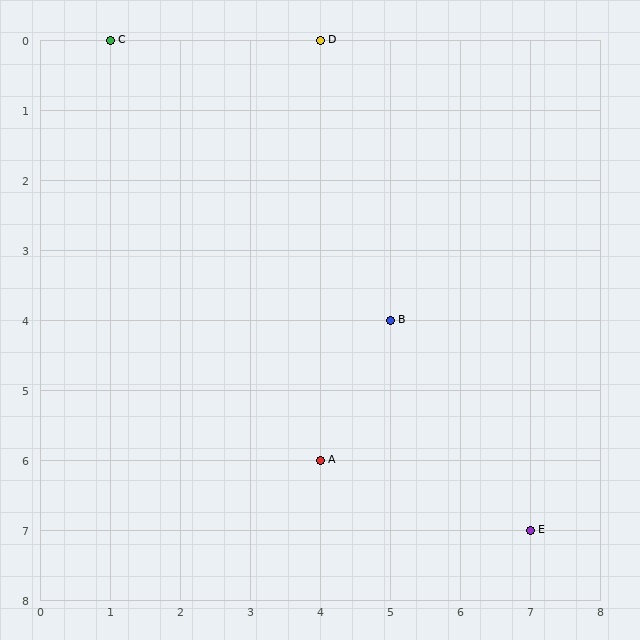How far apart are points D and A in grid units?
Points D and A are 6 rows apart.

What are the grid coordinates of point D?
Point D is at grid coordinates (4, 0).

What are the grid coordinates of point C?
Point C is at grid coordinates (1, 0).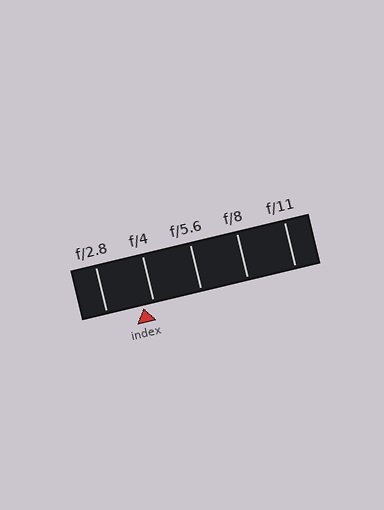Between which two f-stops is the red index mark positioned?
The index mark is between f/2.8 and f/4.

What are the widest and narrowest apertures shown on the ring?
The widest aperture shown is f/2.8 and the narrowest is f/11.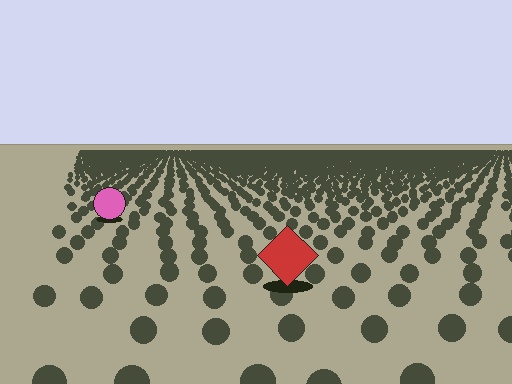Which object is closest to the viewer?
The red diamond is closest. The texture marks near it are larger and more spread out.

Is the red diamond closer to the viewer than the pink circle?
Yes. The red diamond is closer — you can tell from the texture gradient: the ground texture is coarser near it.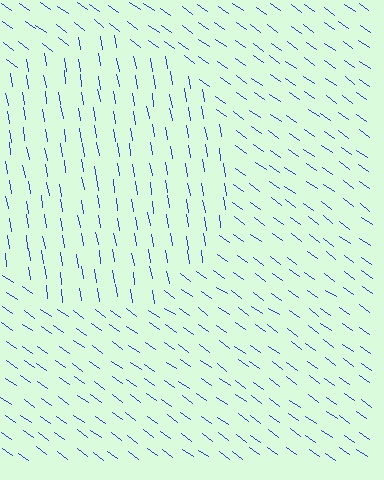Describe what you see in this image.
The image is filled with small blue line segments. A circle region in the image has lines oriented differently from the surrounding lines, creating a visible texture boundary.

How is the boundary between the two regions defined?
The boundary is defined purely by a change in line orientation (approximately 45 degrees difference). All lines are the same color and thickness.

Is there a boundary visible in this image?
Yes, there is a texture boundary formed by a change in line orientation.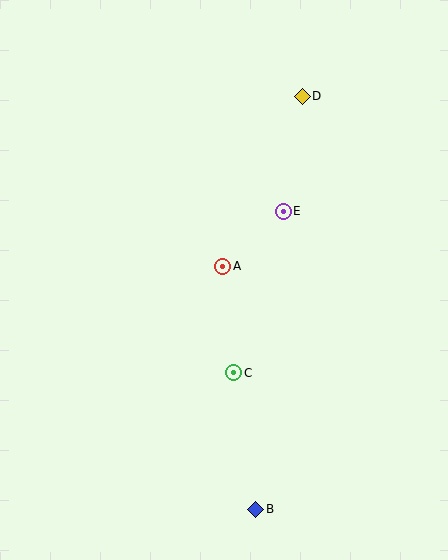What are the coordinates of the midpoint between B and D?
The midpoint between B and D is at (279, 303).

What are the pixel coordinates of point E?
Point E is at (283, 211).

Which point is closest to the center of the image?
Point A at (223, 266) is closest to the center.